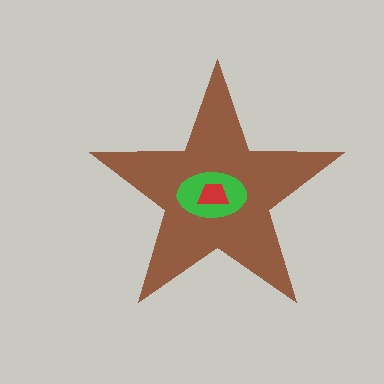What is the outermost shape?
The brown star.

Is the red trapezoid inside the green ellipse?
Yes.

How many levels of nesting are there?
3.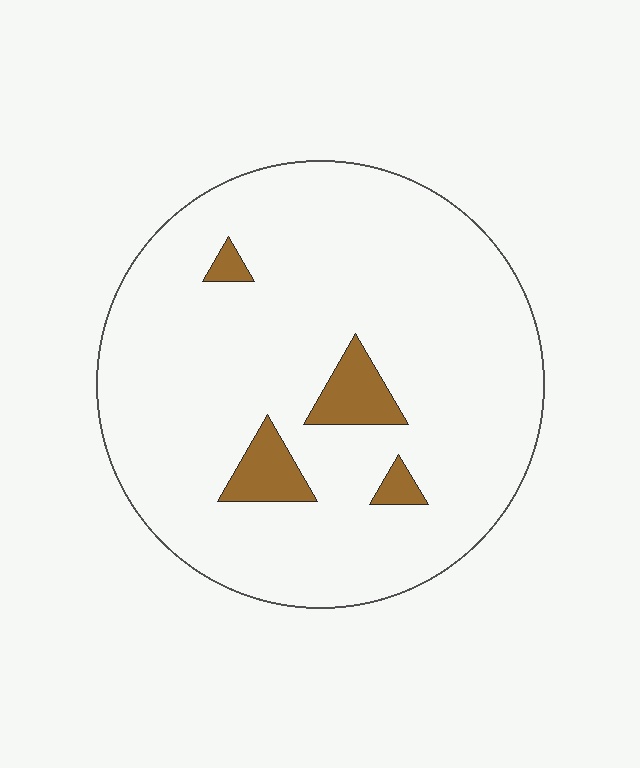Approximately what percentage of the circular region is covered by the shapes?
Approximately 10%.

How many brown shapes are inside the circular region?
4.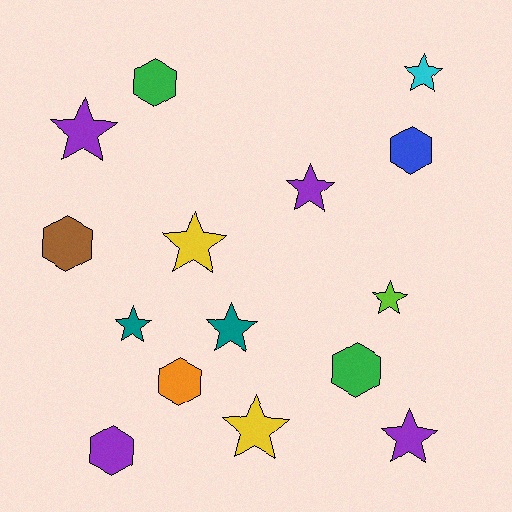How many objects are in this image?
There are 15 objects.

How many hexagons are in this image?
There are 6 hexagons.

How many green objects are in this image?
There are 2 green objects.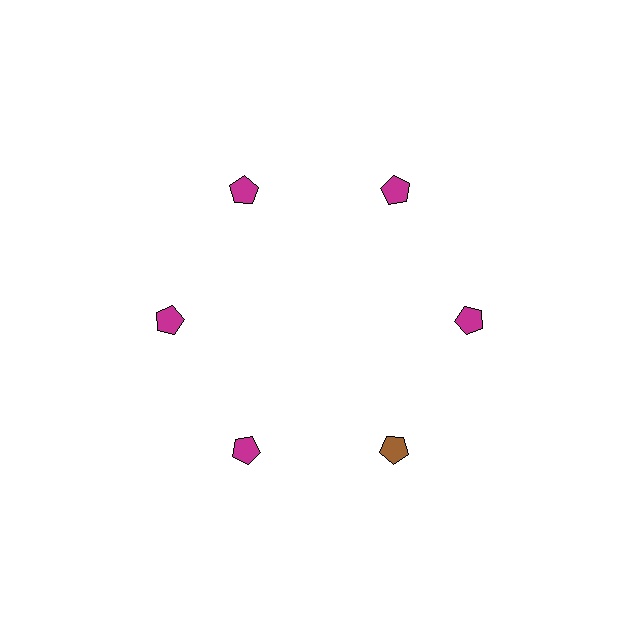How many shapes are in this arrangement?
There are 6 shapes arranged in a ring pattern.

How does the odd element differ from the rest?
It has a different color: brown instead of magenta.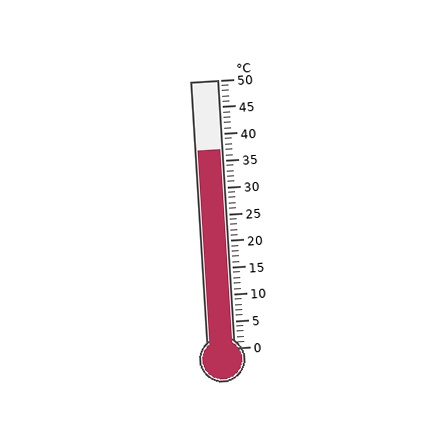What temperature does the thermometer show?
The thermometer shows approximately 37°C.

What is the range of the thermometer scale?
The thermometer scale ranges from 0°C to 50°C.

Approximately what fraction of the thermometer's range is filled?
The thermometer is filled to approximately 75% of its range.